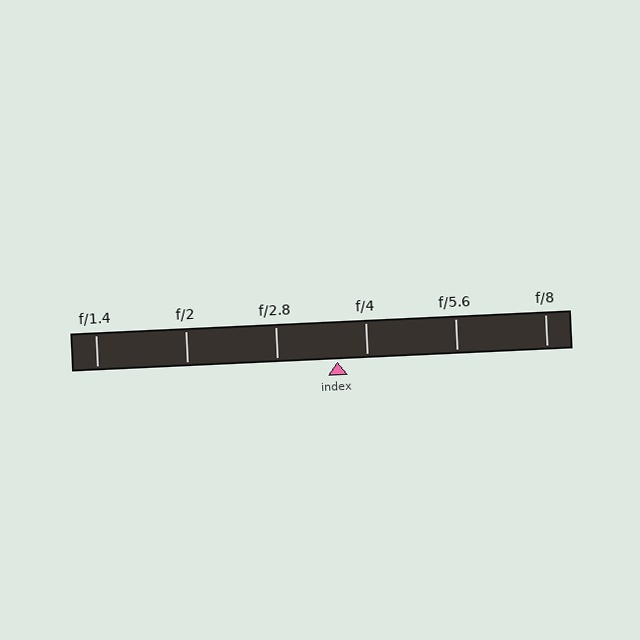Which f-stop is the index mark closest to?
The index mark is closest to f/4.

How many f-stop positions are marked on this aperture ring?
There are 6 f-stop positions marked.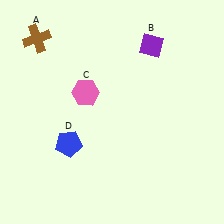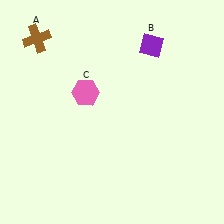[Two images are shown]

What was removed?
The blue pentagon (D) was removed in Image 2.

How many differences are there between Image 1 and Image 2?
There is 1 difference between the two images.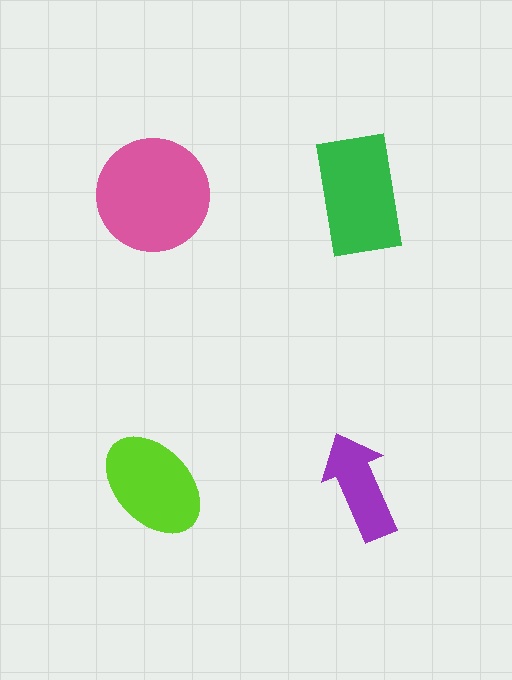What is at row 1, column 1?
A pink circle.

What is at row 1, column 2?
A green rectangle.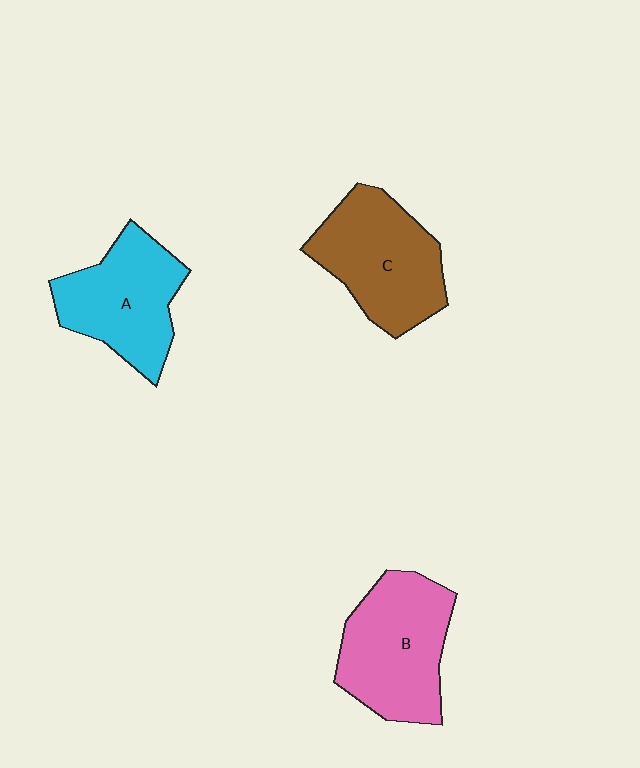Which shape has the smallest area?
Shape A (cyan).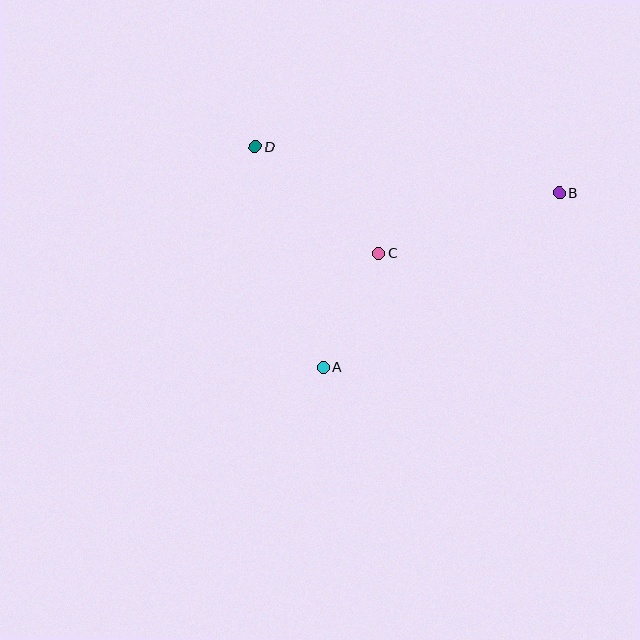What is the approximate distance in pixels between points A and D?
The distance between A and D is approximately 231 pixels.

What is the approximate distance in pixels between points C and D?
The distance between C and D is approximately 163 pixels.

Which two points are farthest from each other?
Points B and D are farthest from each other.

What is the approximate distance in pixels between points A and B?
The distance between A and B is approximately 293 pixels.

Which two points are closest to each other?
Points A and C are closest to each other.